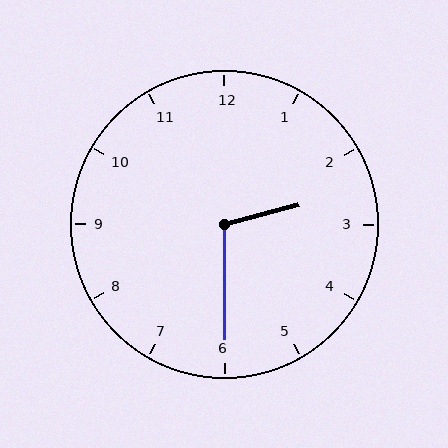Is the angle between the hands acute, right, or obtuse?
It is obtuse.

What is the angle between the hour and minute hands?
Approximately 105 degrees.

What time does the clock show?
2:30.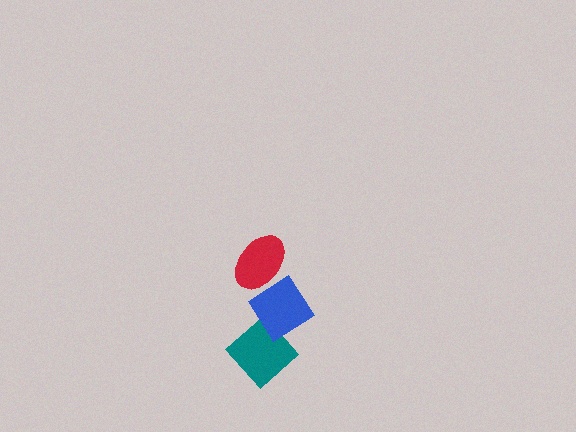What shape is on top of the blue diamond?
The red ellipse is on top of the blue diamond.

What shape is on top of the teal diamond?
The blue diamond is on top of the teal diamond.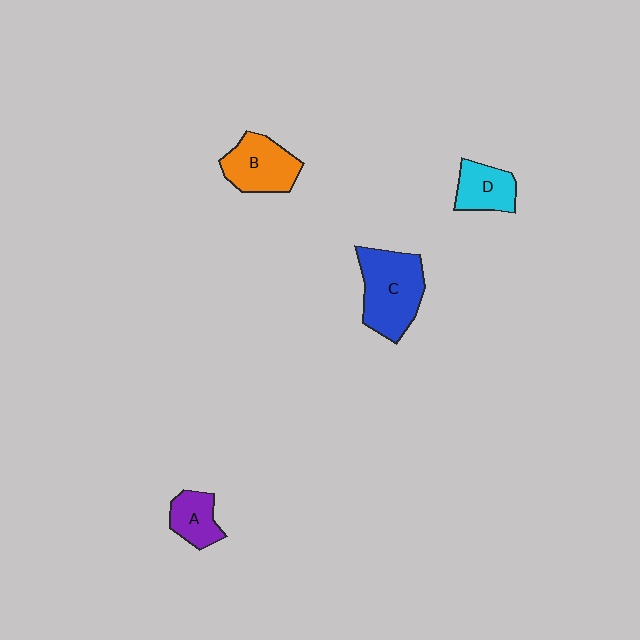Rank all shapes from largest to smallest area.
From largest to smallest: C (blue), B (orange), D (cyan), A (purple).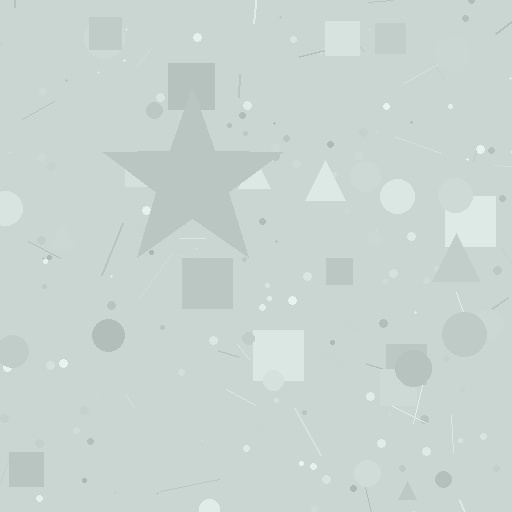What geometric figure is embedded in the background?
A star is embedded in the background.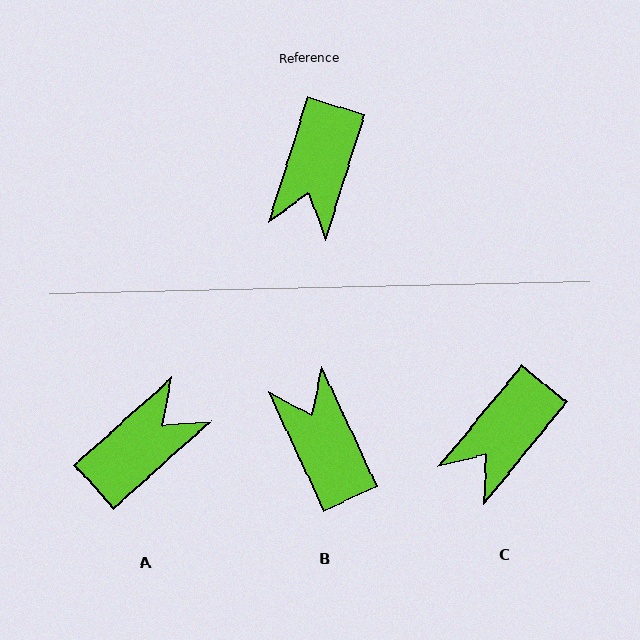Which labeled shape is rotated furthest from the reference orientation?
A, about 149 degrees away.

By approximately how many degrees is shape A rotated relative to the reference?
Approximately 149 degrees counter-clockwise.